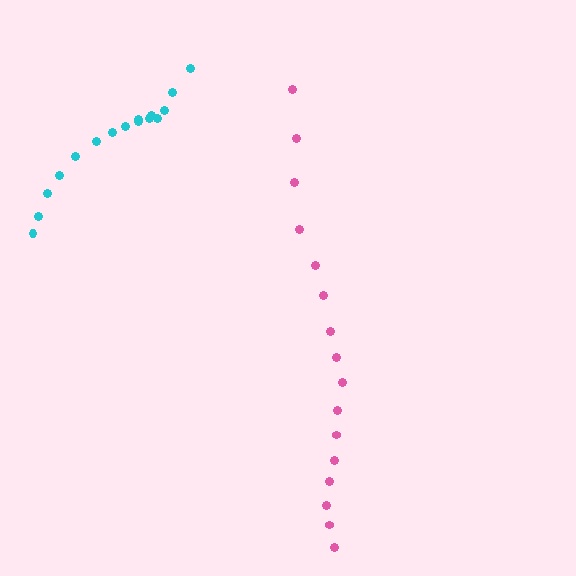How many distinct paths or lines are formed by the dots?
There are 2 distinct paths.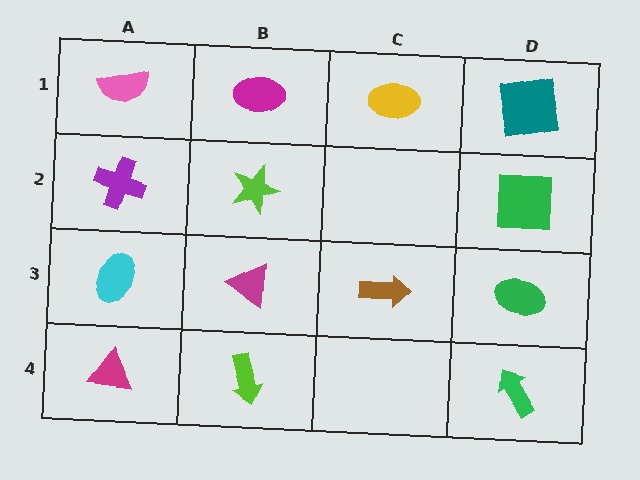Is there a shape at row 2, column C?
No, that cell is empty.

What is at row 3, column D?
A green ellipse.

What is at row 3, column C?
A brown arrow.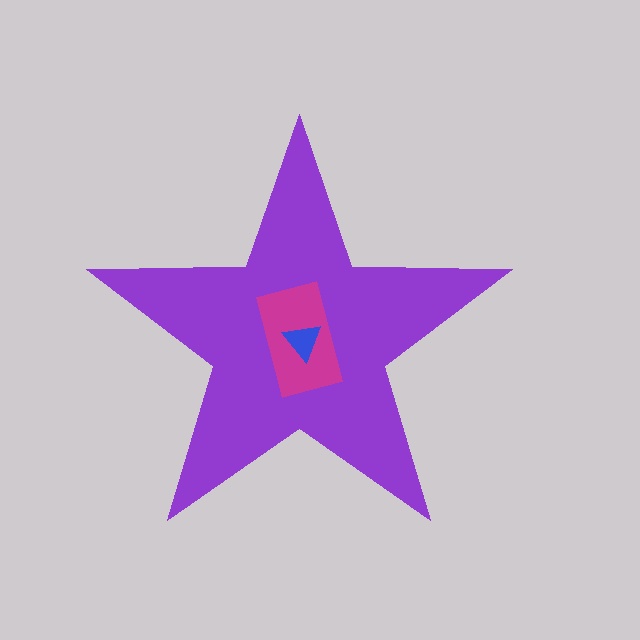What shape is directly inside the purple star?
The magenta rectangle.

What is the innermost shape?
The blue triangle.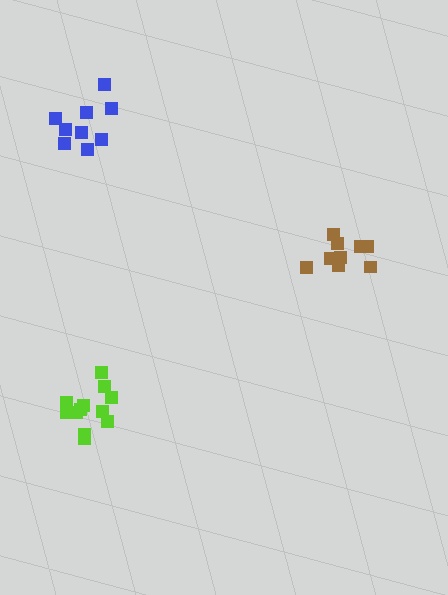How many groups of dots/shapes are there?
There are 3 groups.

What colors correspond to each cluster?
The clusters are colored: blue, brown, lime.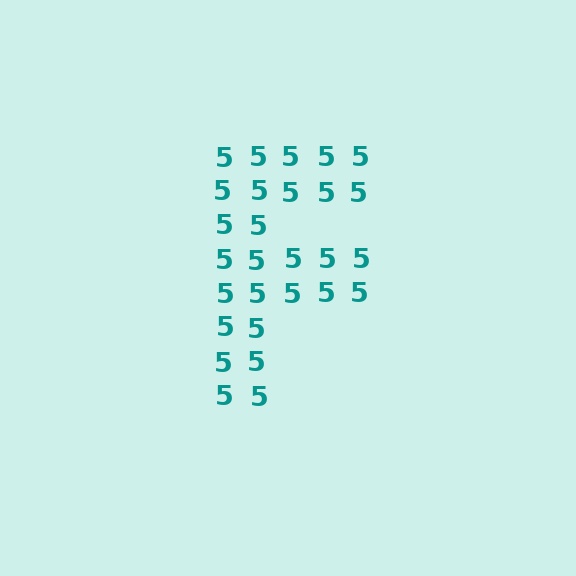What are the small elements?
The small elements are digit 5's.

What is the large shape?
The large shape is the letter F.